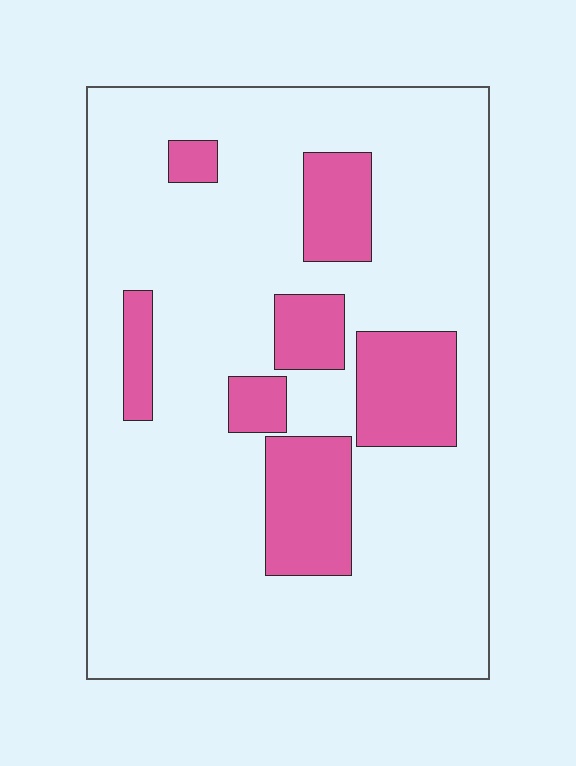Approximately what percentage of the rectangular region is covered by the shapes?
Approximately 20%.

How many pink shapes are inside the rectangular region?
7.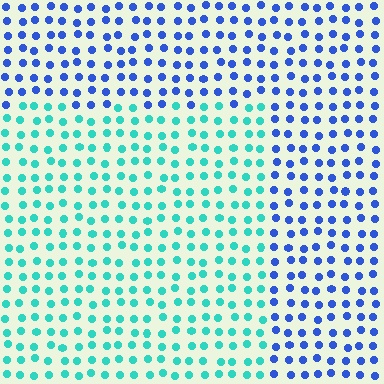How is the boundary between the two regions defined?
The boundary is defined purely by a slight shift in hue (about 54 degrees). Spacing, size, and orientation are identical on both sides.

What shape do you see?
I see a rectangle.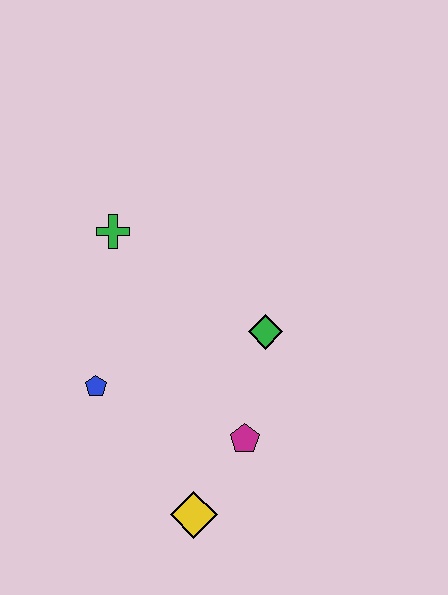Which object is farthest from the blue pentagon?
The green diamond is farthest from the blue pentagon.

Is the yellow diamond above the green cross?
No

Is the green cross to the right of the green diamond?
No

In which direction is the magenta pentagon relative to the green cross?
The magenta pentagon is below the green cross.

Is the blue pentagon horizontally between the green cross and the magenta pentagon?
No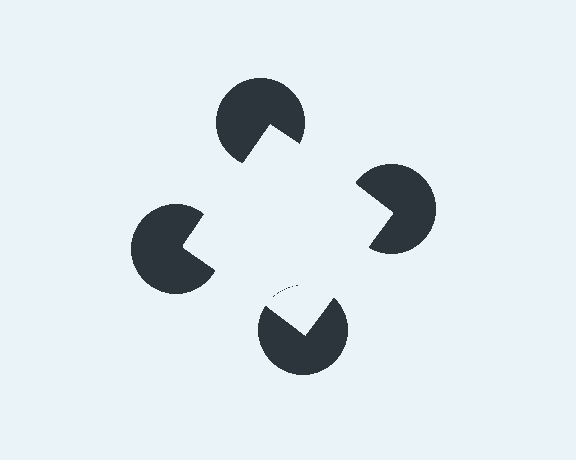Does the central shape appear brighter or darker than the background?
It typically appears slightly brighter than the background, even though no actual brightness change is drawn.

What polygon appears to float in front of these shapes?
An illusory square — its edges are inferred from the aligned wedge cuts in the pac-man discs, not physically drawn.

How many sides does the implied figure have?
4 sides.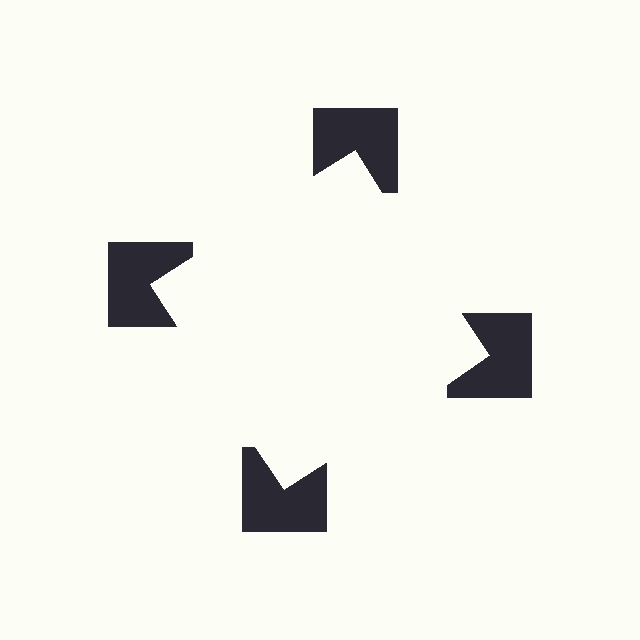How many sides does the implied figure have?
4 sides.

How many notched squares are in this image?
There are 4 — one at each vertex of the illusory square.